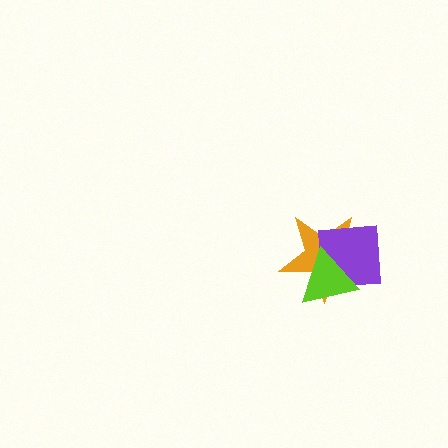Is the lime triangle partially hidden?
No, no other shape covers it.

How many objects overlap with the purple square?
2 objects overlap with the purple square.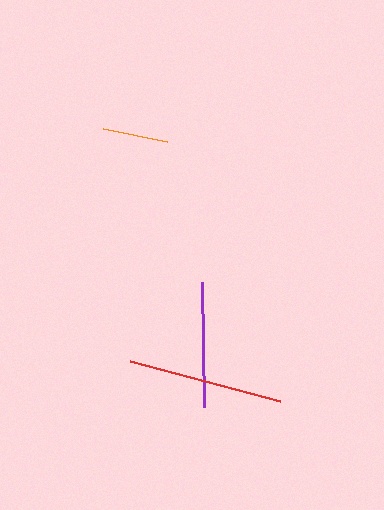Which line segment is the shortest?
The orange line is the shortest at approximately 65 pixels.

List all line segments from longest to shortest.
From longest to shortest: red, purple, orange.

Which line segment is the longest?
The red line is the longest at approximately 155 pixels.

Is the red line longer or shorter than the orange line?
The red line is longer than the orange line.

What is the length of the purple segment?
The purple segment is approximately 125 pixels long.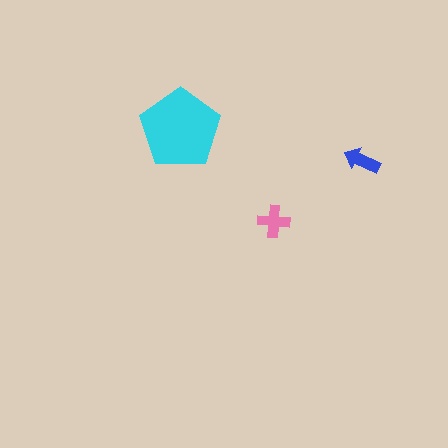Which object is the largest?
The cyan pentagon.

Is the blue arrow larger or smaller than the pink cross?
Smaller.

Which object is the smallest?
The blue arrow.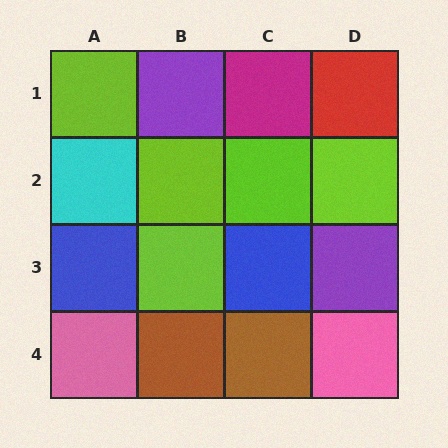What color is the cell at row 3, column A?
Blue.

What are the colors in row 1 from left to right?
Lime, purple, magenta, red.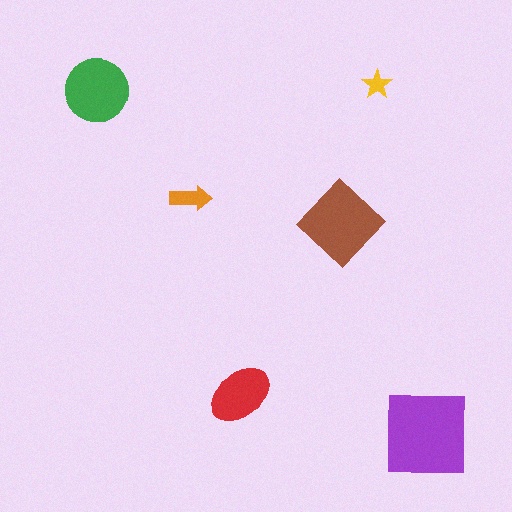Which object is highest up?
The yellow star is topmost.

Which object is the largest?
The purple square.